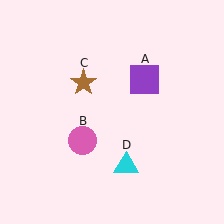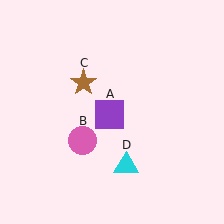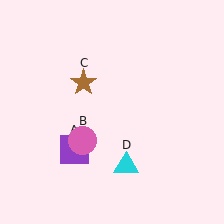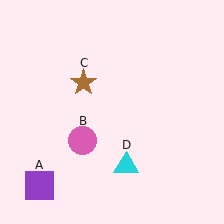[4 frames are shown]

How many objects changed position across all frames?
1 object changed position: purple square (object A).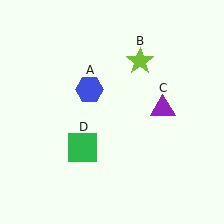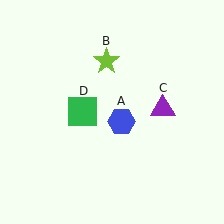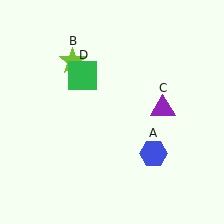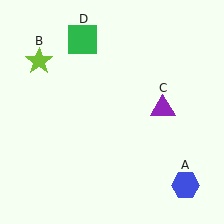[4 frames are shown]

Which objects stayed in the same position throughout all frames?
Purple triangle (object C) remained stationary.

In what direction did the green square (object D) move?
The green square (object D) moved up.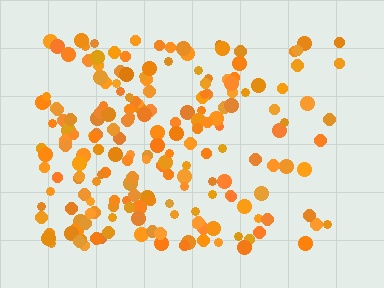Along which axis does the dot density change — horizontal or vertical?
Horizontal.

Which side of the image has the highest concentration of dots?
The left.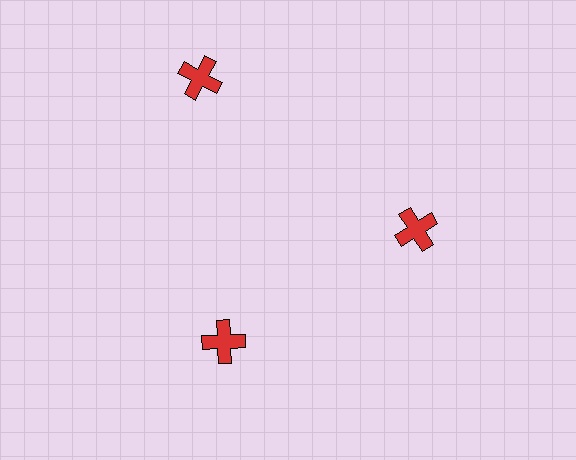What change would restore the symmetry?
The symmetry would be restored by moving it inward, back onto the ring so that all 3 crosses sit at equal angles and equal distance from the center.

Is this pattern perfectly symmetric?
No. The 3 red crosses are arranged in a ring, but one element near the 11 o'clock position is pushed outward from the center, breaking the 3-fold rotational symmetry.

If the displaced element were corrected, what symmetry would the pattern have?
It would have 3-fold rotational symmetry — the pattern would map onto itself every 120 degrees.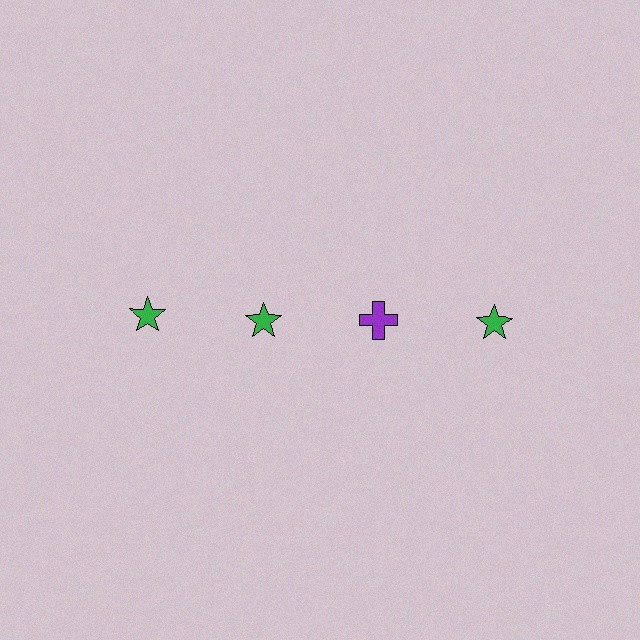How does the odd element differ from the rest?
It differs in both color (purple instead of green) and shape (cross instead of star).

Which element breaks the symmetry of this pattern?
The purple cross in the top row, center column breaks the symmetry. All other shapes are green stars.